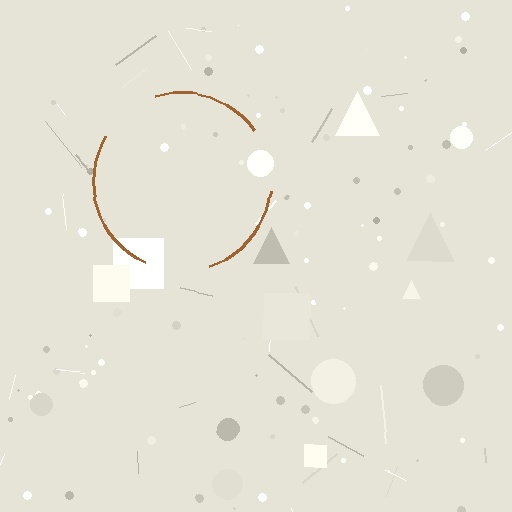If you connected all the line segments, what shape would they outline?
They would outline a circle.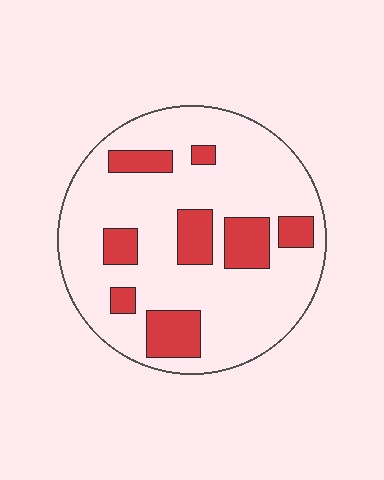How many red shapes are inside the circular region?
8.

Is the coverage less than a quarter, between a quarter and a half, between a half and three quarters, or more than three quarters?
Less than a quarter.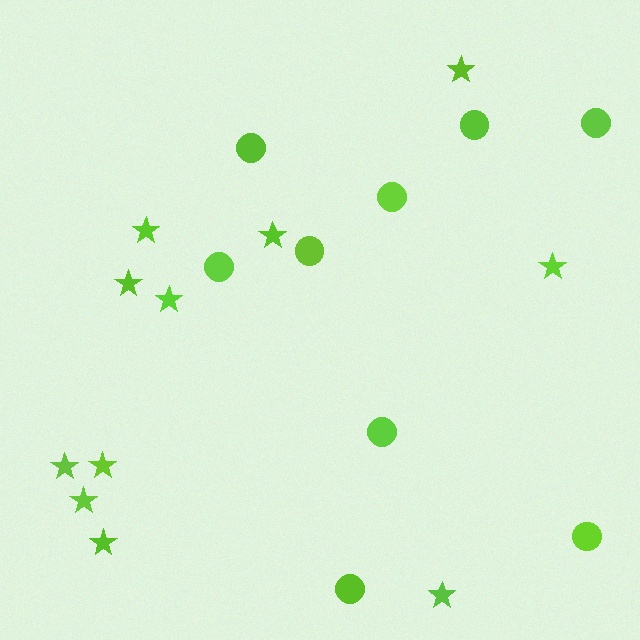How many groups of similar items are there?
There are 2 groups: one group of stars (11) and one group of circles (9).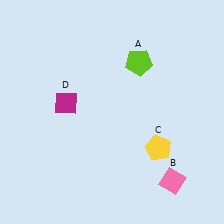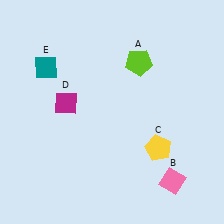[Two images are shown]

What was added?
A teal diamond (E) was added in Image 2.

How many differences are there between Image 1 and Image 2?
There is 1 difference between the two images.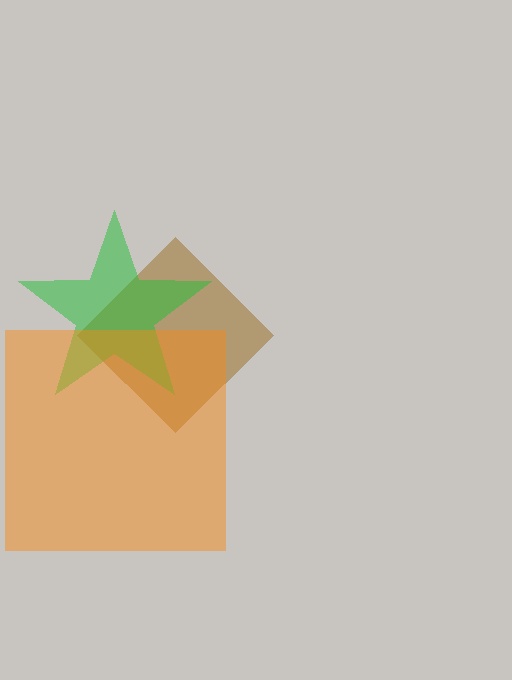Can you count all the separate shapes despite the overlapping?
Yes, there are 3 separate shapes.